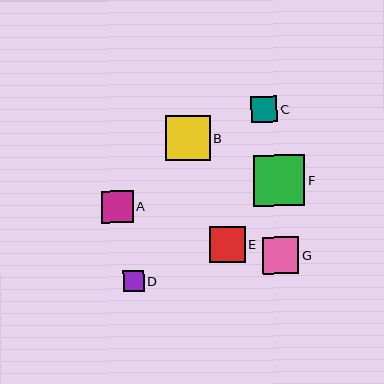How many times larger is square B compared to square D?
Square B is approximately 2.2 times the size of square D.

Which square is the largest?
Square F is the largest with a size of approximately 51 pixels.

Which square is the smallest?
Square D is the smallest with a size of approximately 21 pixels.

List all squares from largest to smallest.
From largest to smallest: F, B, G, E, A, C, D.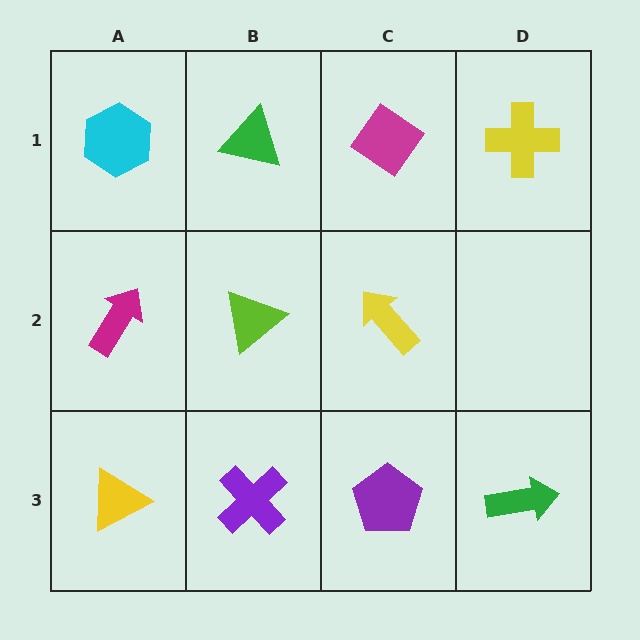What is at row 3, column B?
A purple cross.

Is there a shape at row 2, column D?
No, that cell is empty.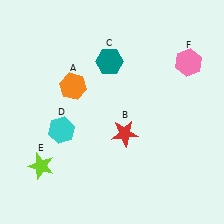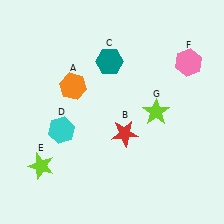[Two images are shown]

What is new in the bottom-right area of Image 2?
A lime star (G) was added in the bottom-right area of Image 2.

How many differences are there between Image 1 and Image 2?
There is 1 difference between the two images.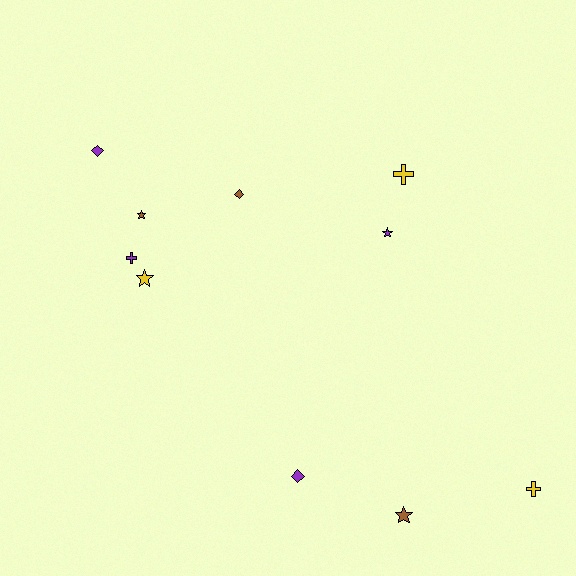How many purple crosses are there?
There is 1 purple cross.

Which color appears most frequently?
Purple, with 4 objects.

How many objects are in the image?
There are 10 objects.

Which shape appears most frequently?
Star, with 4 objects.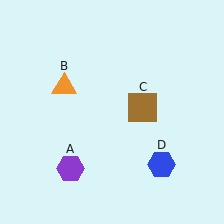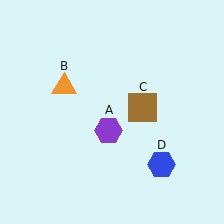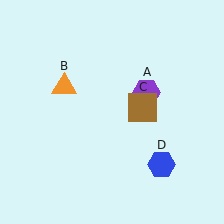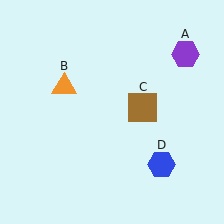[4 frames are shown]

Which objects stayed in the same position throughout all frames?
Orange triangle (object B) and brown square (object C) and blue hexagon (object D) remained stationary.